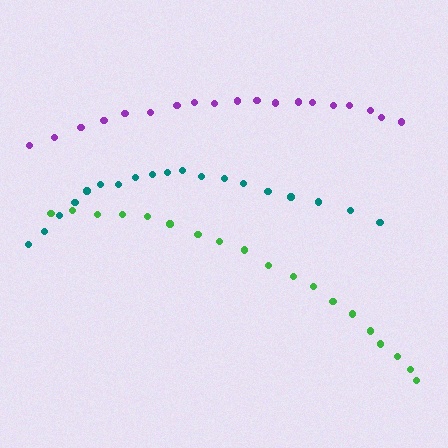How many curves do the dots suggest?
There are 3 distinct paths.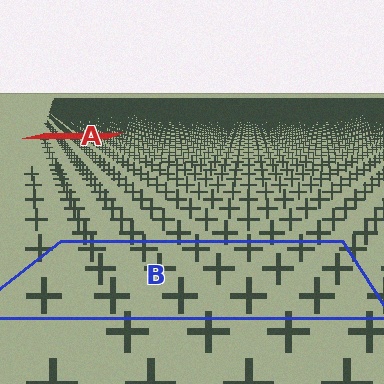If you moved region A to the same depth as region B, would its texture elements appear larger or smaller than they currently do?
They would appear larger. At a closer depth, the same texture elements are projected at a bigger on-screen size.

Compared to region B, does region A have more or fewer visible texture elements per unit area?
Region A has more texture elements per unit area — they are packed more densely because it is farther away.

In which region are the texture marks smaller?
The texture marks are smaller in region A, because it is farther away.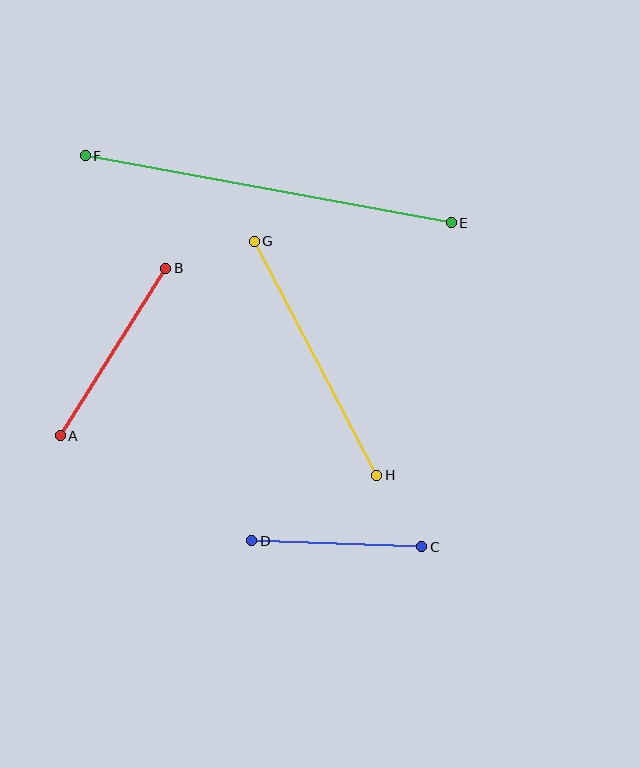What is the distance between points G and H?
The distance is approximately 264 pixels.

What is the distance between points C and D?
The distance is approximately 170 pixels.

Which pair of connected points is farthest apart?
Points E and F are farthest apart.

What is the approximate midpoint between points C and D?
The midpoint is at approximately (337, 544) pixels.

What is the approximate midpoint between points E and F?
The midpoint is at approximately (268, 189) pixels.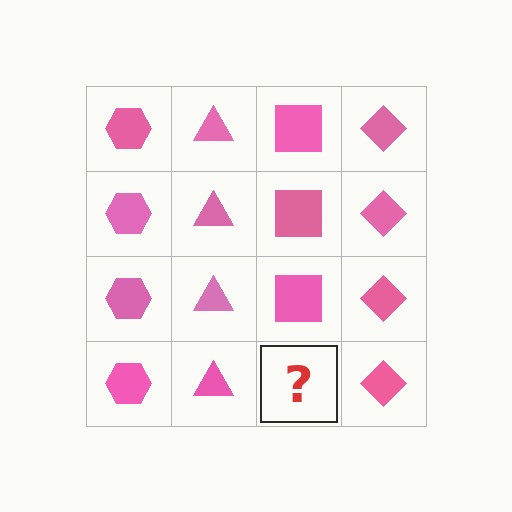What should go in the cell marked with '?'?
The missing cell should contain a pink square.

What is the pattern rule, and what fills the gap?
The rule is that each column has a consistent shape. The gap should be filled with a pink square.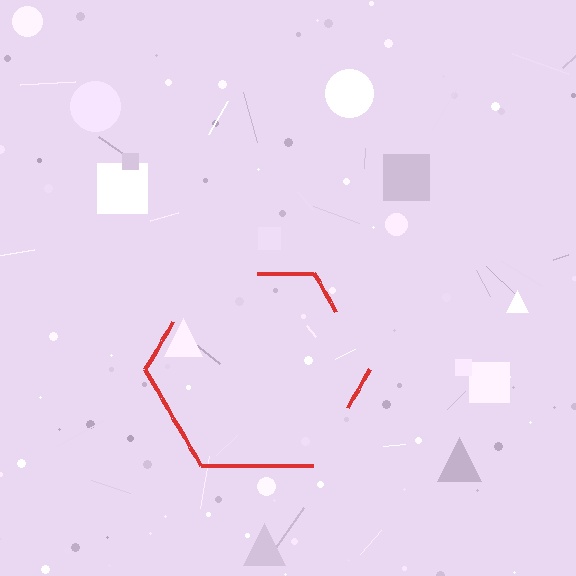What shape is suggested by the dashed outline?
The dashed outline suggests a hexagon.